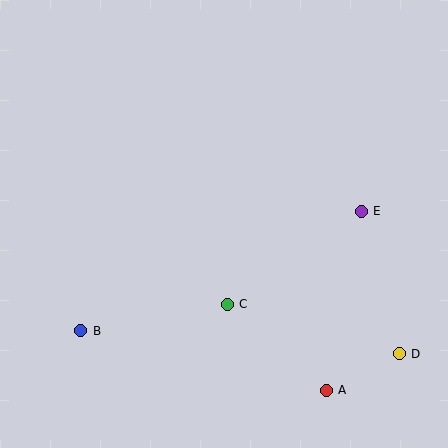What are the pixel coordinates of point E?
Point E is at (361, 211).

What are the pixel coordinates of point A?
Point A is at (326, 390).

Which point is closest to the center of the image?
Point C at (227, 304) is closest to the center.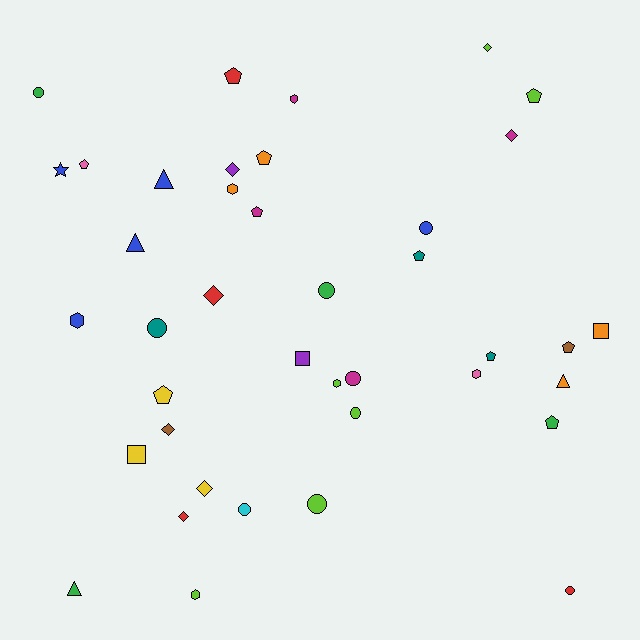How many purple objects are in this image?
There are 2 purple objects.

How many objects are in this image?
There are 40 objects.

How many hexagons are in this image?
There are 6 hexagons.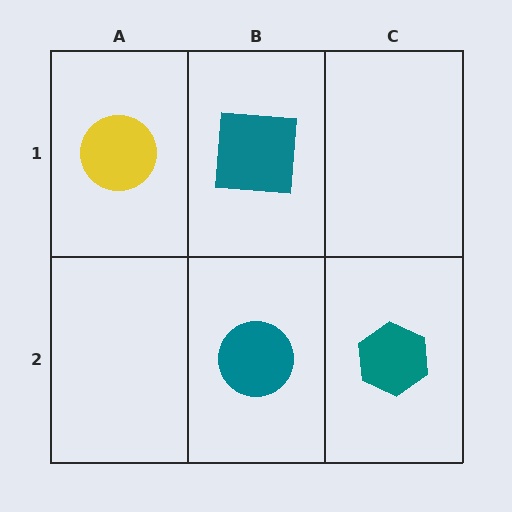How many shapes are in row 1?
2 shapes.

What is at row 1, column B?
A teal square.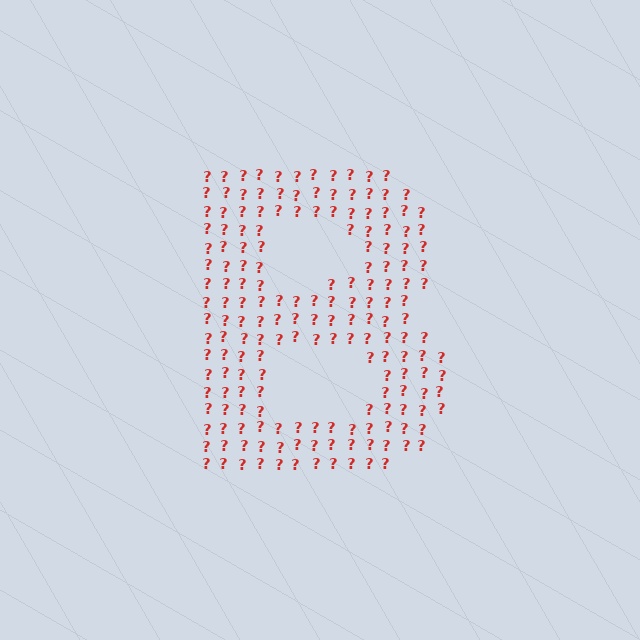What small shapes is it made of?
It is made of small question marks.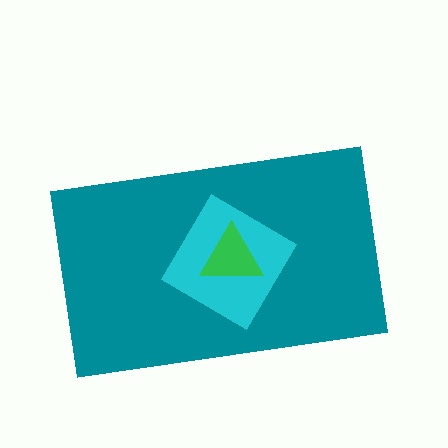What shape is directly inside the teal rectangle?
The cyan diamond.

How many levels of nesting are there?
3.